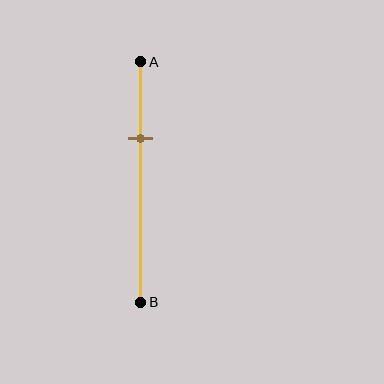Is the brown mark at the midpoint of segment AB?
No, the mark is at about 30% from A, not at the 50% midpoint.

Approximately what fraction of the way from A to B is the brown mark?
The brown mark is approximately 30% of the way from A to B.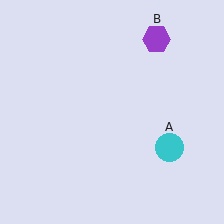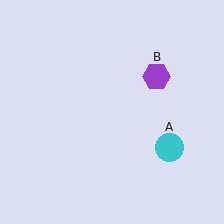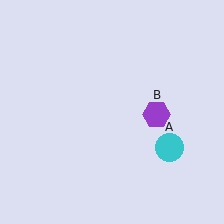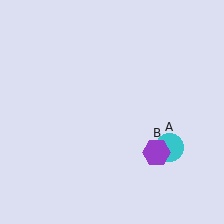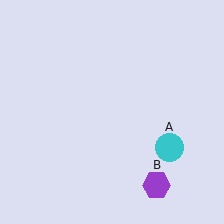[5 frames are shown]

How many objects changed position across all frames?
1 object changed position: purple hexagon (object B).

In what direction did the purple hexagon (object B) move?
The purple hexagon (object B) moved down.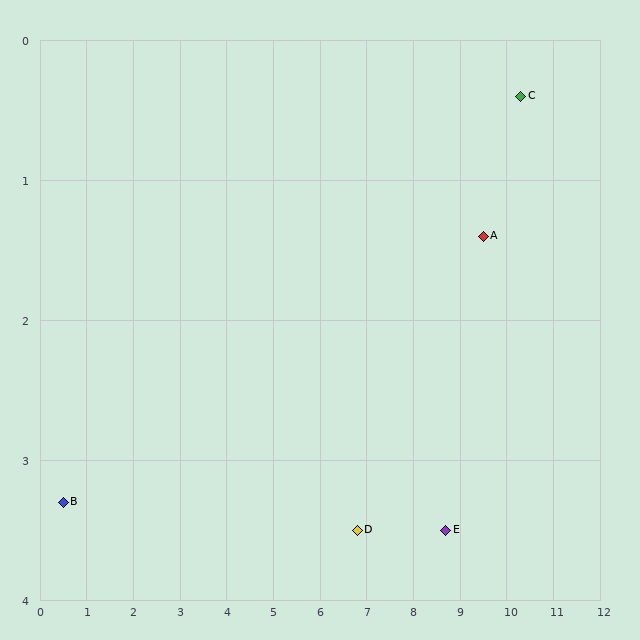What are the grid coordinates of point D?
Point D is at approximately (6.8, 3.5).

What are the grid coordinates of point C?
Point C is at approximately (10.3, 0.4).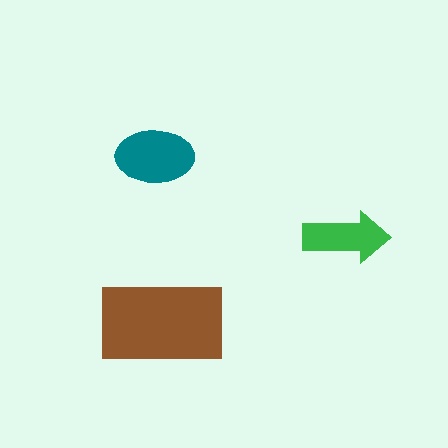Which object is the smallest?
The green arrow.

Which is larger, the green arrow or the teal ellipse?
The teal ellipse.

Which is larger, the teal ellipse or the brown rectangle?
The brown rectangle.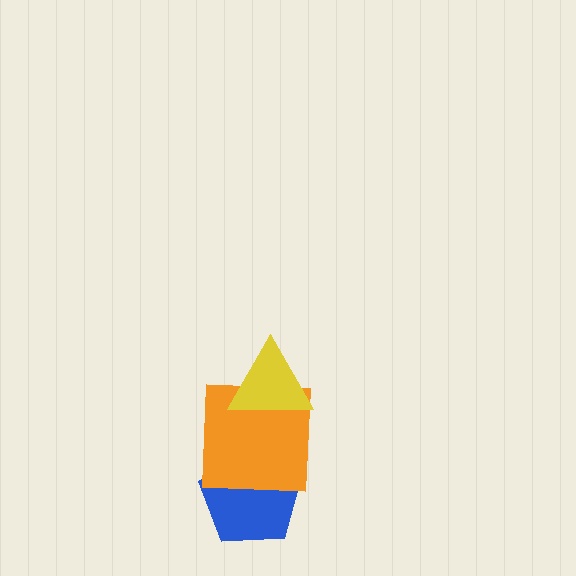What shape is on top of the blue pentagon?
The orange square is on top of the blue pentagon.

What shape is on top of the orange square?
The yellow triangle is on top of the orange square.